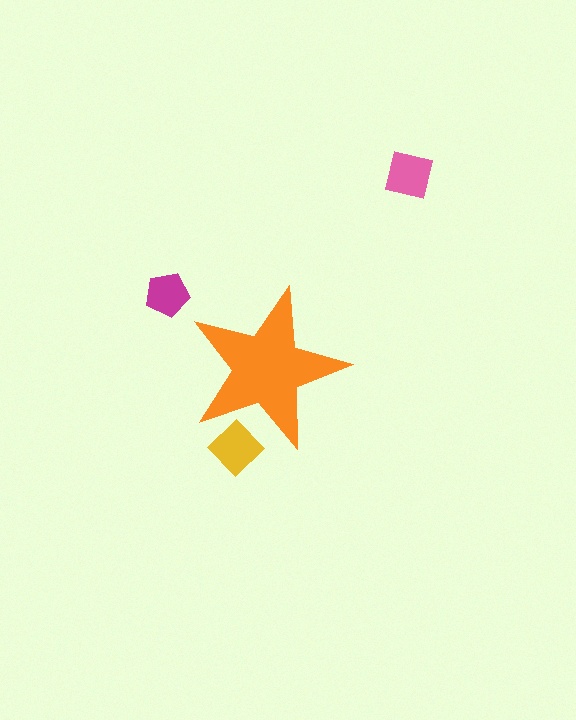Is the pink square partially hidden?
No, the pink square is fully visible.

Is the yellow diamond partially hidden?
Yes, the yellow diamond is partially hidden behind the orange star.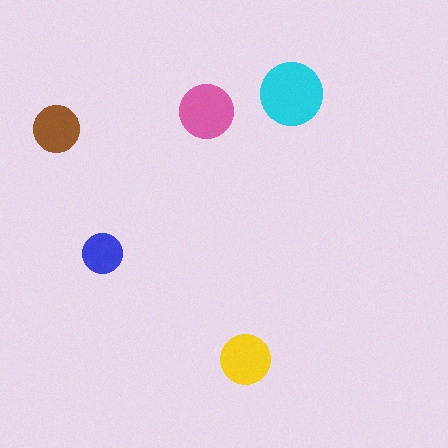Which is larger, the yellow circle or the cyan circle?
The cyan one.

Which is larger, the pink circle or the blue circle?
The pink one.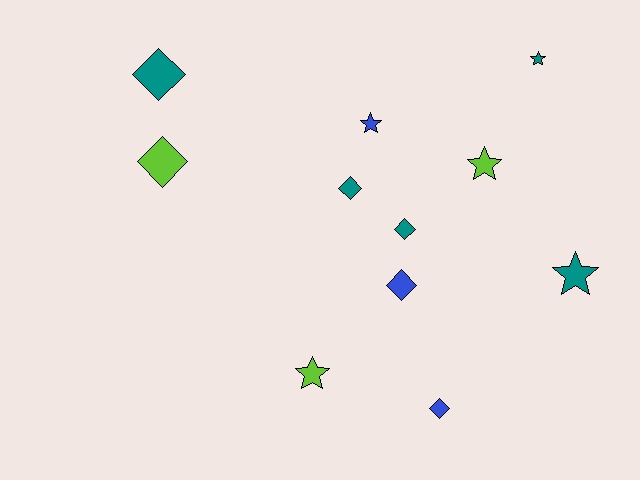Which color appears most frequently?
Teal, with 5 objects.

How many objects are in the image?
There are 11 objects.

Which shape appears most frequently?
Diamond, with 6 objects.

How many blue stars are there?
There is 1 blue star.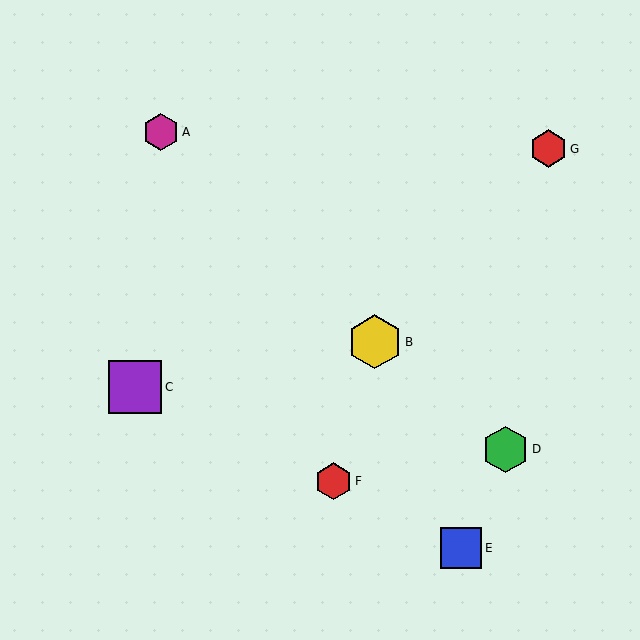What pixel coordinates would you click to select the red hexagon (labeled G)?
Click at (549, 149) to select the red hexagon G.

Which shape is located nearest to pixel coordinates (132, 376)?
The purple square (labeled C) at (135, 387) is nearest to that location.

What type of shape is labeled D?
Shape D is a green hexagon.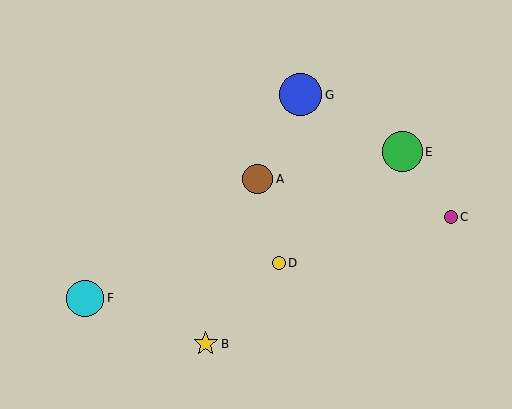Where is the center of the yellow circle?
The center of the yellow circle is at (279, 263).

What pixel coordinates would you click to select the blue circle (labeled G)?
Click at (301, 95) to select the blue circle G.